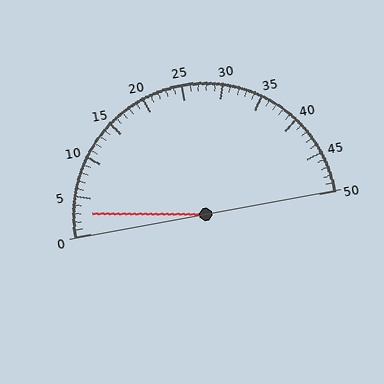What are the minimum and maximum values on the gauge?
The gauge ranges from 0 to 50.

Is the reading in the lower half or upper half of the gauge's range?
The reading is in the lower half of the range (0 to 50).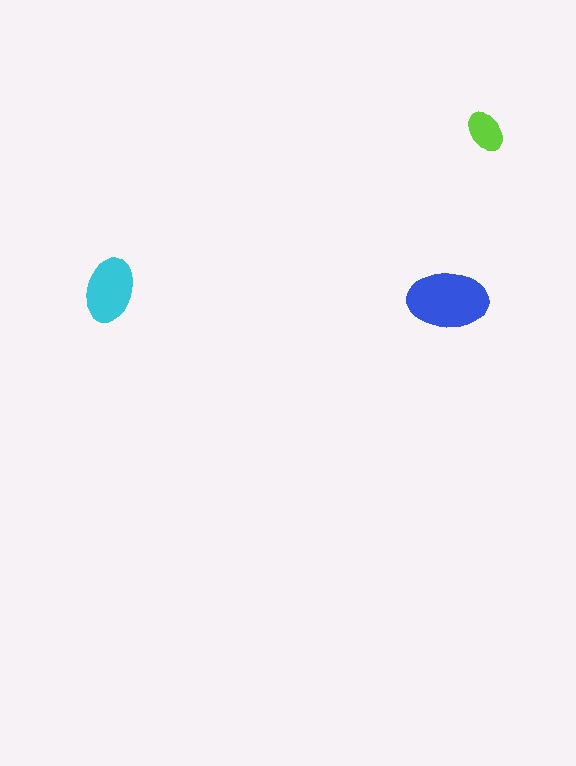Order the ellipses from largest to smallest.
the blue one, the cyan one, the lime one.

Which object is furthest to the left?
The cyan ellipse is leftmost.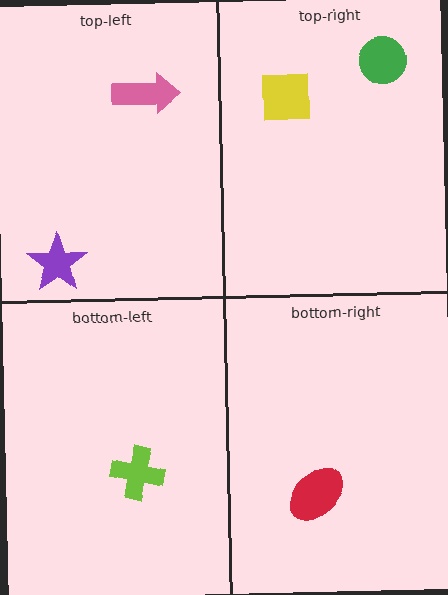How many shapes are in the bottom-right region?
1.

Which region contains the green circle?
The top-right region.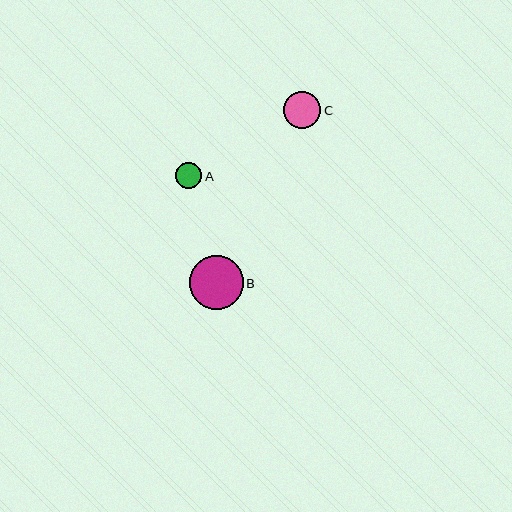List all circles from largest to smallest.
From largest to smallest: B, C, A.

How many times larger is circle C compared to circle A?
Circle C is approximately 1.4 times the size of circle A.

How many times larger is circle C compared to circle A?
Circle C is approximately 1.4 times the size of circle A.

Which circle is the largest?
Circle B is the largest with a size of approximately 54 pixels.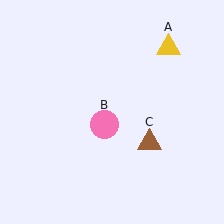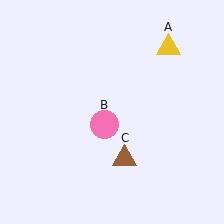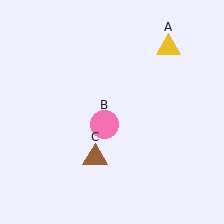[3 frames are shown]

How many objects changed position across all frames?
1 object changed position: brown triangle (object C).